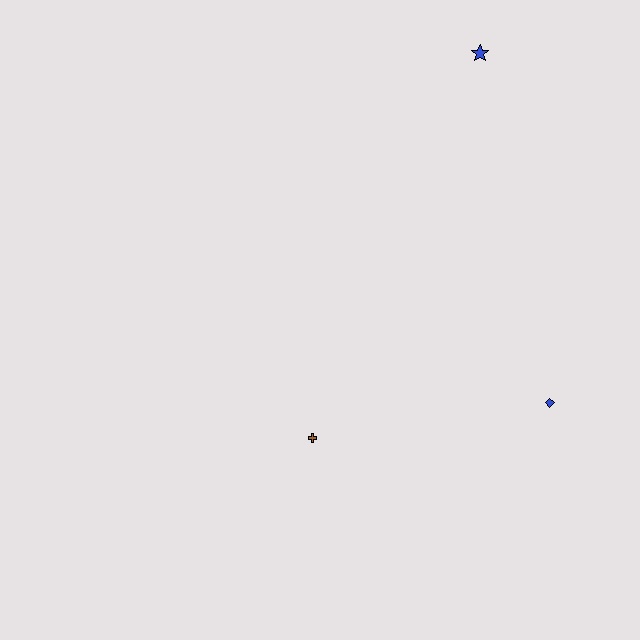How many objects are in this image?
There are 3 objects.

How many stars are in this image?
There is 1 star.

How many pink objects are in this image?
There are no pink objects.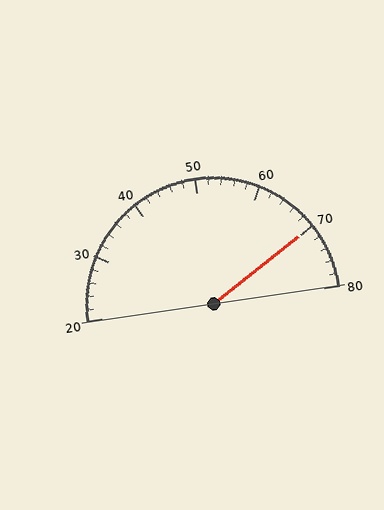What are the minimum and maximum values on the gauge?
The gauge ranges from 20 to 80.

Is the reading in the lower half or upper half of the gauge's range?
The reading is in the upper half of the range (20 to 80).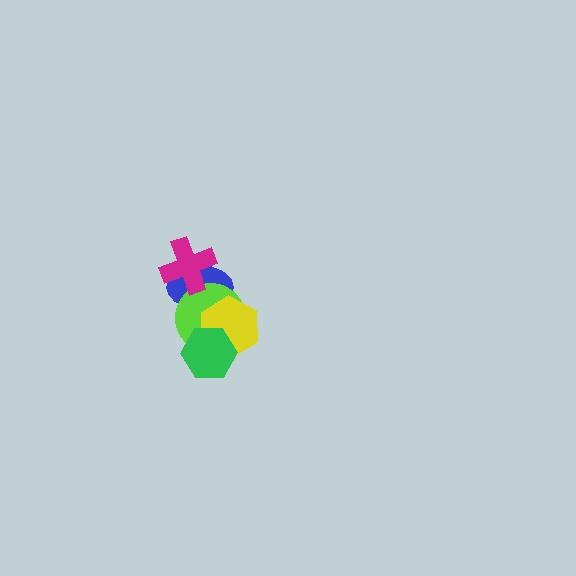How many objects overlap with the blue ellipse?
3 objects overlap with the blue ellipse.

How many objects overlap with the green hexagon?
2 objects overlap with the green hexagon.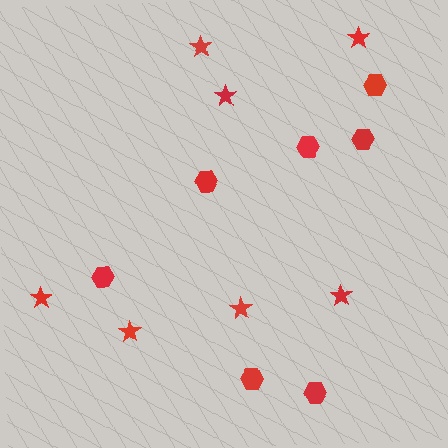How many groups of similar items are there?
There are 2 groups: one group of hexagons (7) and one group of stars (7).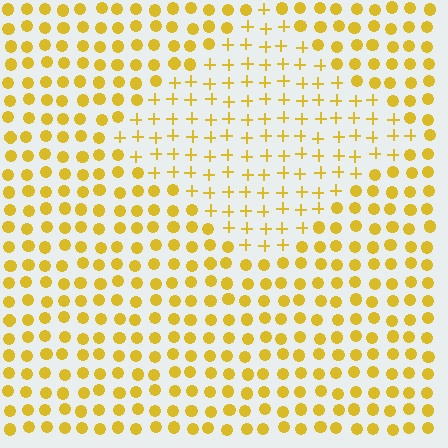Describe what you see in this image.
The image is filled with small yellow elements arranged in a uniform grid. A diamond-shaped region contains plus signs, while the surrounding area contains circles. The boundary is defined purely by the change in element shape.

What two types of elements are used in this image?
The image uses plus signs inside the diamond region and circles outside it.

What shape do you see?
I see a diamond.